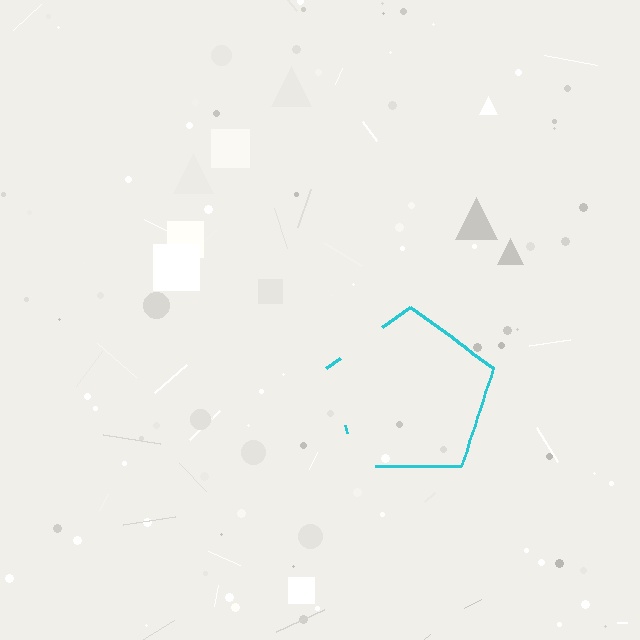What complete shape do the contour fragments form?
The contour fragments form a pentagon.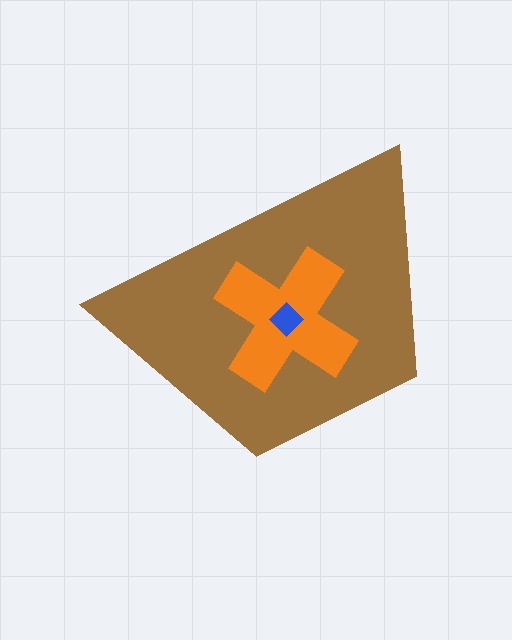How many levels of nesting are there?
3.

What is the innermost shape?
The blue diamond.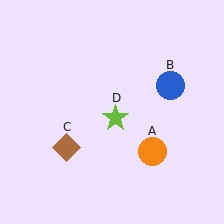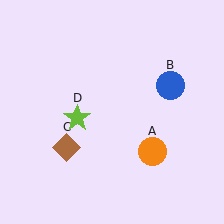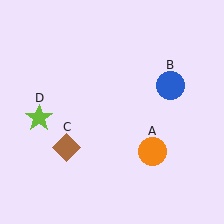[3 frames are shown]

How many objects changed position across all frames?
1 object changed position: lime star (object D).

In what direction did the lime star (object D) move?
The lime star (object D) moved left.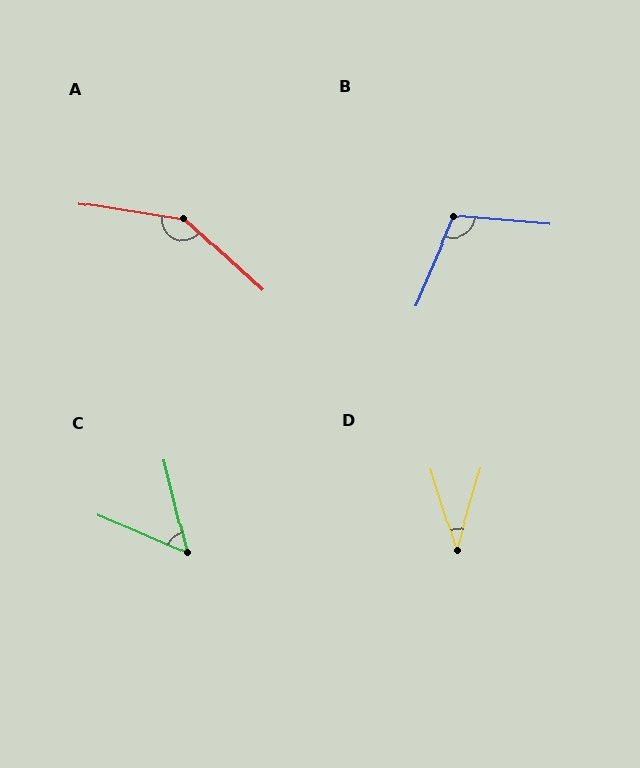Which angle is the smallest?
D, at approximately 34 degrees.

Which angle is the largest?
A, at approximately 146 degrees.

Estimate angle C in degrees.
Approximately 53 degrees.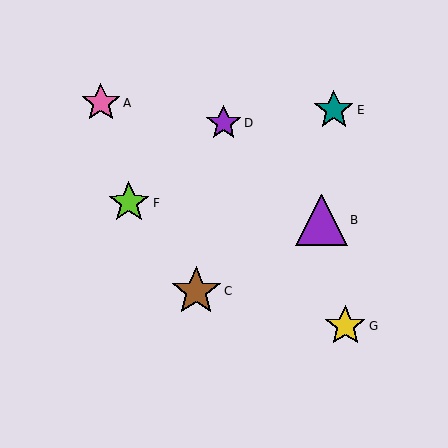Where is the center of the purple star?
The center of the purple star is at (224, 123).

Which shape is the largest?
The purple triangle (labeled B) is the largest.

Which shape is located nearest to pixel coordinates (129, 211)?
The lime star (labeled F) at (129, 203) is nearest to that location.